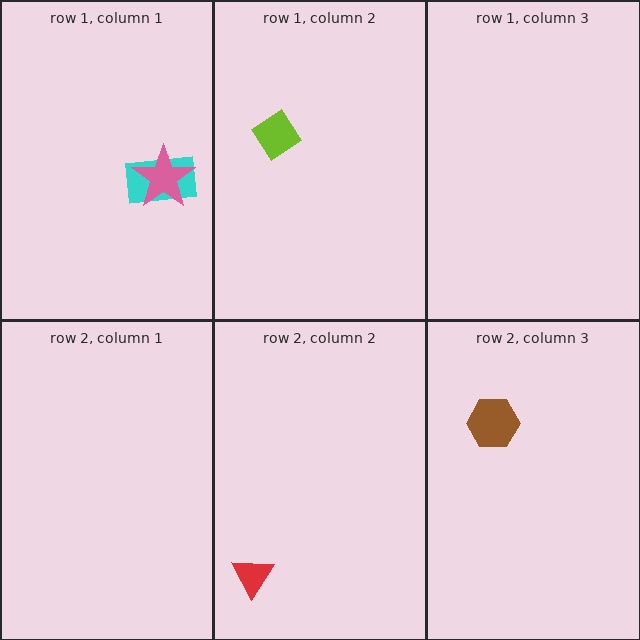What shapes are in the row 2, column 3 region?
The brown hexagon.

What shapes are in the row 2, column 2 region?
The red triangle.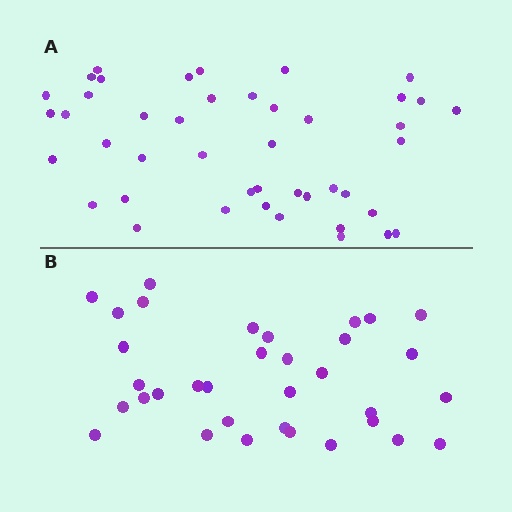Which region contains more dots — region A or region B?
Region A (the top region) has more dots.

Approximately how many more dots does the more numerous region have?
Region A has roughly 10 or so more dots than region B.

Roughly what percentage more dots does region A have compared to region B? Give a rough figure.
About 30% more.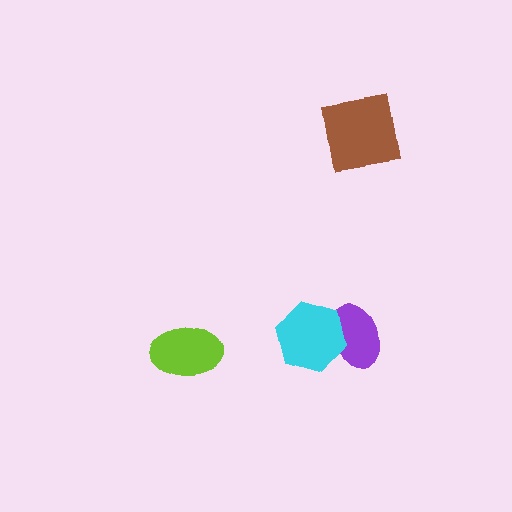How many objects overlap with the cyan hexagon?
1 object overlaps with the cyan hexagon.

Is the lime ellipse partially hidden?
No, no other shape covers it.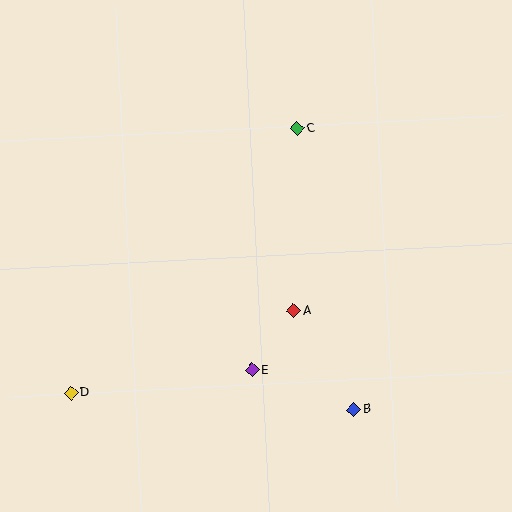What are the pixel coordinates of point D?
Point D is at (71, 393).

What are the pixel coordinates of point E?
Point E is at (252, 370).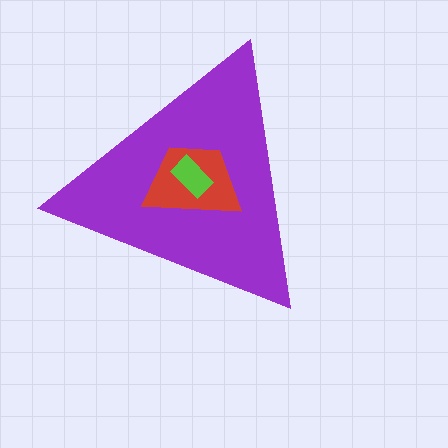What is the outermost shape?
The purple triangle.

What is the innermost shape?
The lime rectangle.